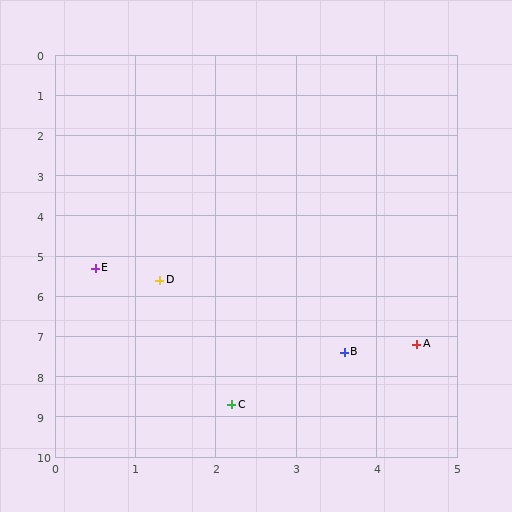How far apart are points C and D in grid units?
Points C and D are about 3.2 grid units apart.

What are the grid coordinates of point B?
Point B is at approximately (3.6, 7.4).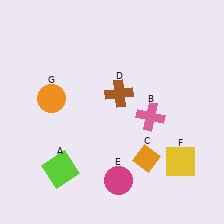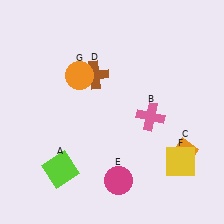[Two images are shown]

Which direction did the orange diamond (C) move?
The orange diamond (C) moved right.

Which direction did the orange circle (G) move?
The orange circle (G) moved right.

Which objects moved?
The objects that moved are: the orange diamond (C), the brown cross (D), the orange circle (G).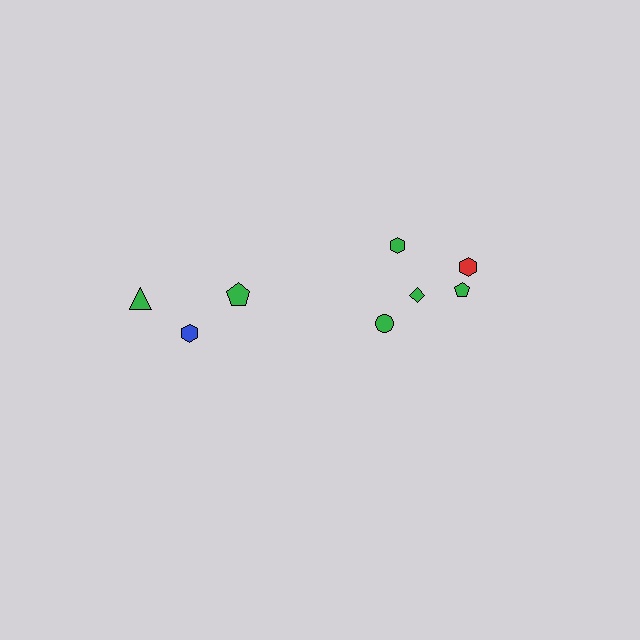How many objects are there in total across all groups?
There are 8 objects.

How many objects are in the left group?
There are 3 objects.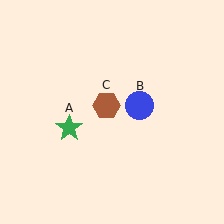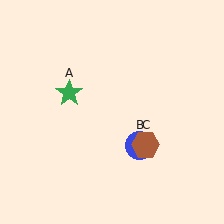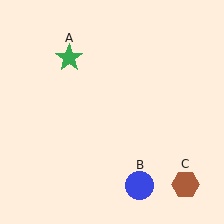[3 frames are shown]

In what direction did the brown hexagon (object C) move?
The brown hexagon (object C) moved down and to the right.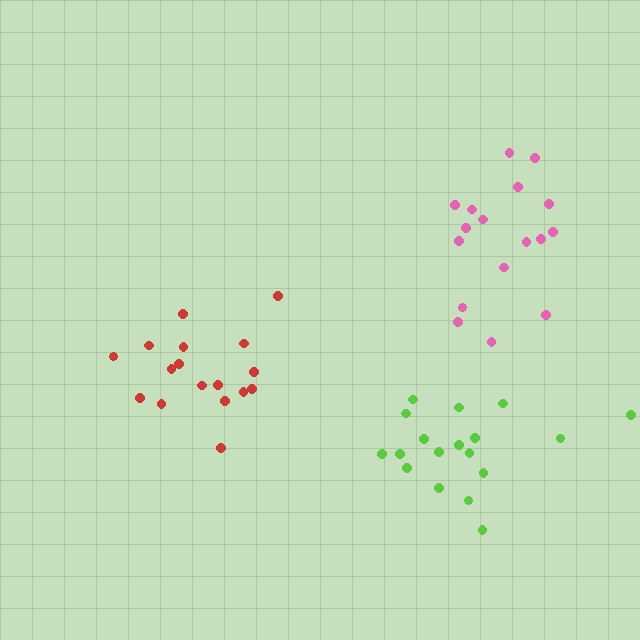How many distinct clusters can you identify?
There are 3 distinct clusters.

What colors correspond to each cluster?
The clusters are colored: pink, lime, red.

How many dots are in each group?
Group 1: 17 dots, Group 2: 18 dots, Group 3: 17 dots (52 total).